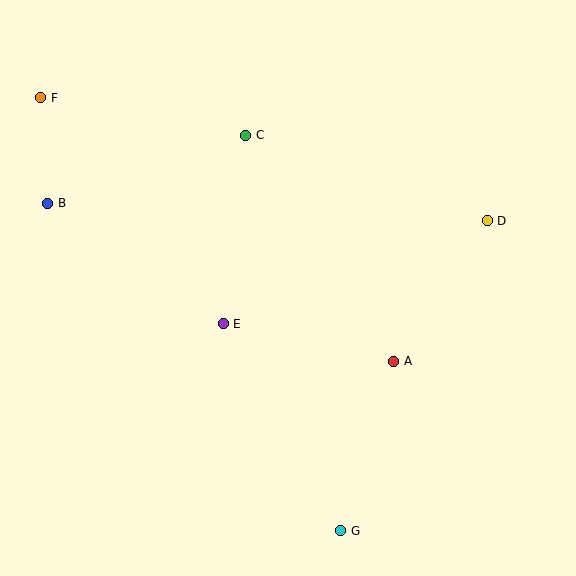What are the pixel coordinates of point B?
Point B is at (48, 203).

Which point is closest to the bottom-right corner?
Point G is closest to the bottom-right corner.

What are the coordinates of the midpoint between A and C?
The midpoint between A and C is at (320, 248).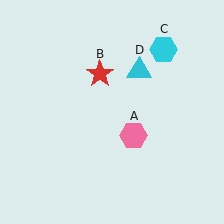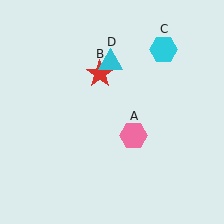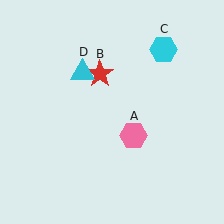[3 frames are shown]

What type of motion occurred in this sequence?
The cyan triangle (object D) rotated counterclockwise around the center of the scene.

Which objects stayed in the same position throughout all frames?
Pink hexagon (object A) and red star (object B) and cyan hexagon (object C) remained stationary.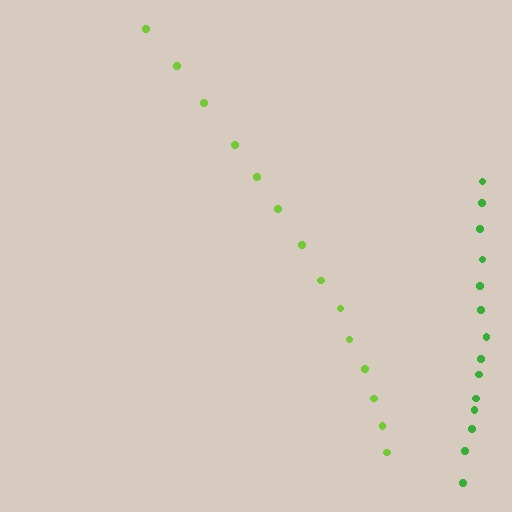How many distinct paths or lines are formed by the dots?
There are 2 distinct paths.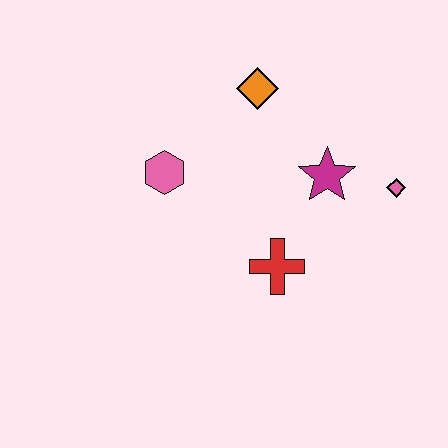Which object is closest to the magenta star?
The pink diamond is closest to the magenta star.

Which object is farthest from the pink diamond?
The pink hexagon is farthest from the pink diamond.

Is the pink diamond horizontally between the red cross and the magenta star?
No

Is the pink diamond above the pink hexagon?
No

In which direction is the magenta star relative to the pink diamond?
The magenta star is to the left of the pink diamond.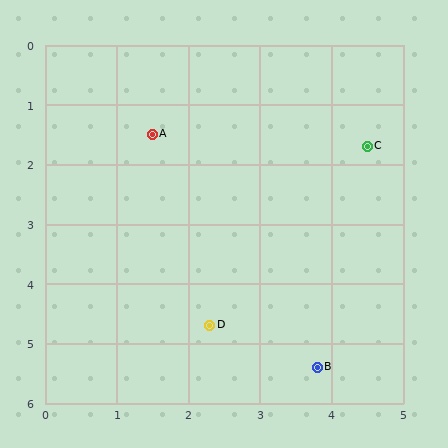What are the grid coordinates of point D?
Point D is at approximately (2.3, 4.7).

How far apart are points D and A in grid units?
Points D and A are about 3.3 grid units apart.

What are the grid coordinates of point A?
Point A is at approximately (1.5, 1.5).